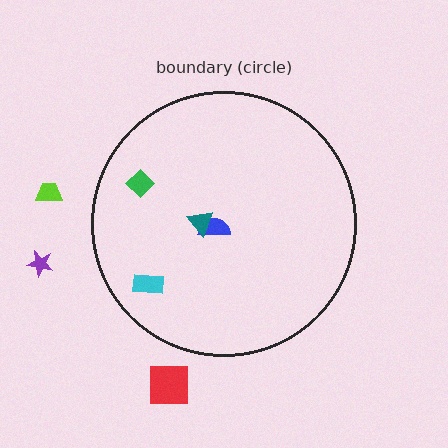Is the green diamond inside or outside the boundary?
Inside.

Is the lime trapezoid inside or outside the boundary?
Outside.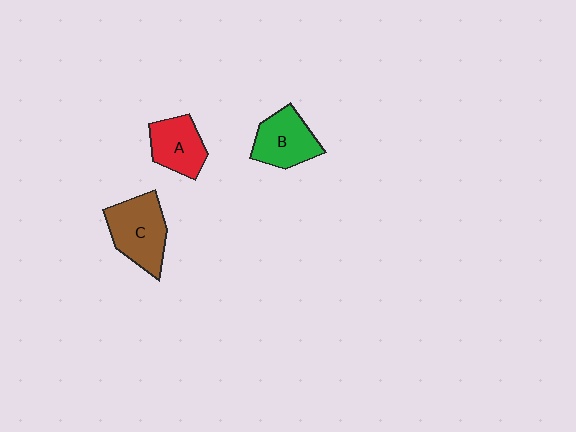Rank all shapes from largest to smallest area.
From largest to smallest: C (brown), B (green), A (red).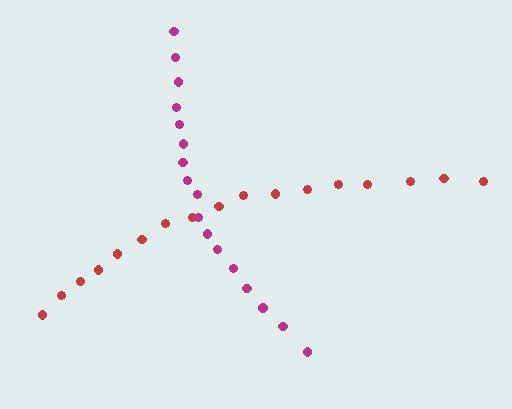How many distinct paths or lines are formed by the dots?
There are 2 distinct paths.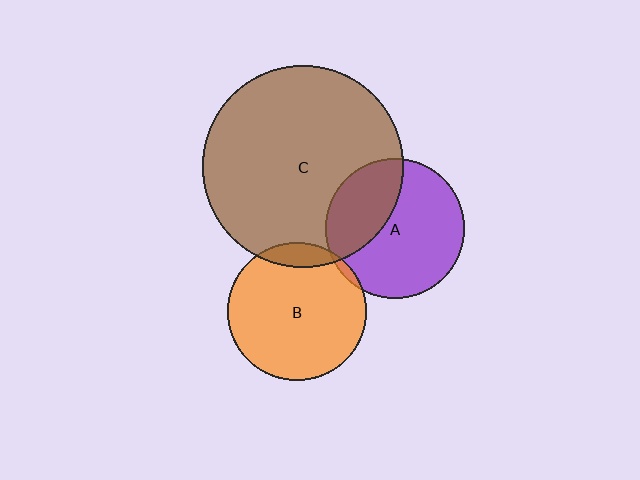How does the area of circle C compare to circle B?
Approximately 2.1 times.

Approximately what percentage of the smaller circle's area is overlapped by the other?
Approximately 5%.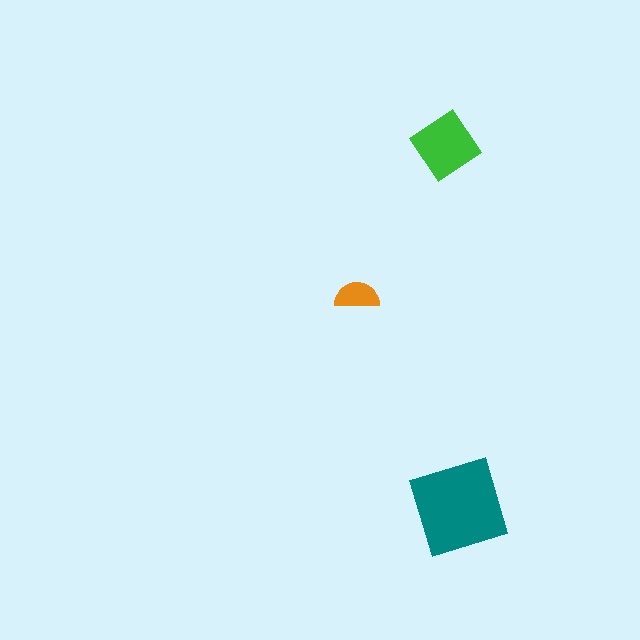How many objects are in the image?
There are 3 objects in the image.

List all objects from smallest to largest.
The orange semicircle, the green diamond, the teal diamond.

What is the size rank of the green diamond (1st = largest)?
2nd.